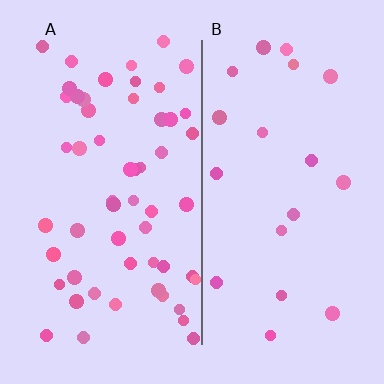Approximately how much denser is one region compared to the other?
Approximately 2.9× — region A over region B.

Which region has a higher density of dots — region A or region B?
A (the left).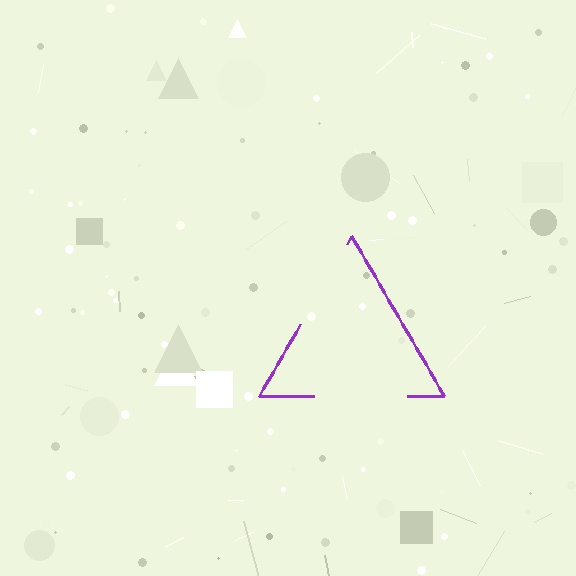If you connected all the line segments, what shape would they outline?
They would outline a triangle.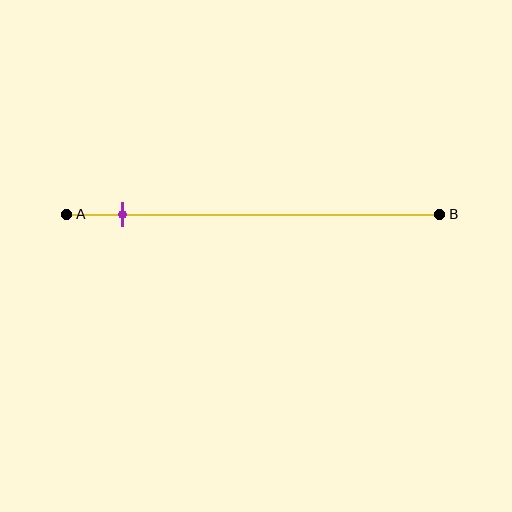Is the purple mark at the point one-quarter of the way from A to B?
No, the mark is at about 15% from A, not at the 25% one-quarter point.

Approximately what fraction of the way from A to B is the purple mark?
The purple mark is approximately 15% of the way from A to B.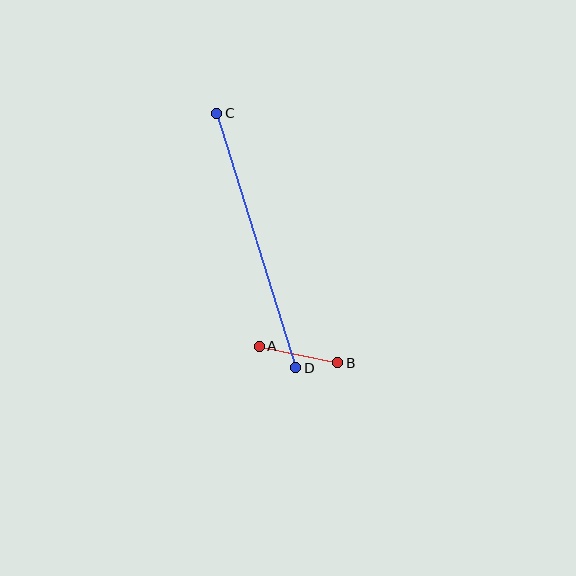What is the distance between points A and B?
The distance is approximately 80 pixels.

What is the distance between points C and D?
The distance is approximately 266 pixels.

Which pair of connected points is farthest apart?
Points C and D are farthest apart.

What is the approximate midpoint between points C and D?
The midpoint is at approximately (256, 240) pixels.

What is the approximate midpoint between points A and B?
The midpoint is at approximately (298, 354) pixels.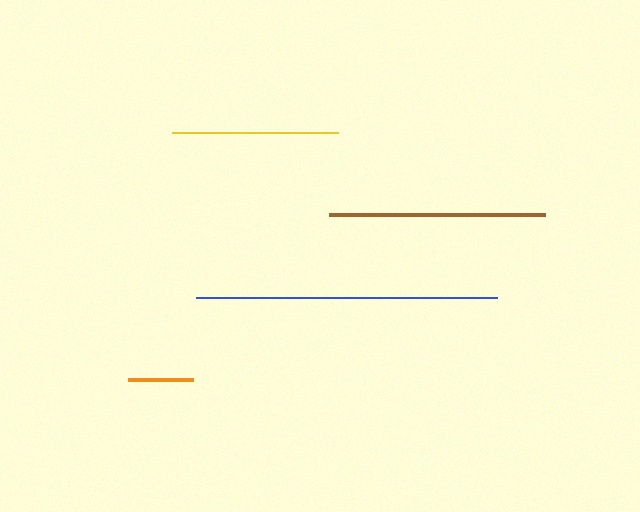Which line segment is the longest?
The blue line is the longest at approximately 302 pixels.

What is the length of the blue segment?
The blue segment is approximately 302 pixels long.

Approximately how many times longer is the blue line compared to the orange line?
The blue line is approximately 4.6 times the length of the orange line.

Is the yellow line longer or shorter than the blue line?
The blue line is longer than the yellow line.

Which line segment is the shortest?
The orange line is the shortest at approximately 65 pixels.